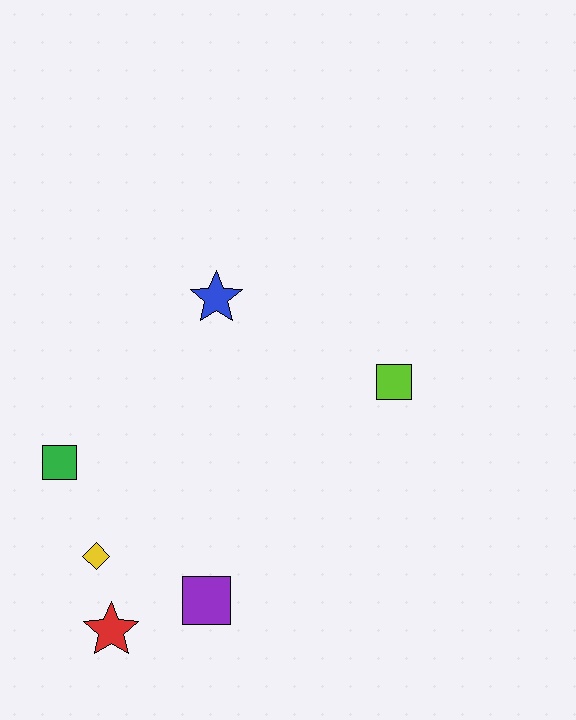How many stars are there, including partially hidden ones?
There are 2 stars.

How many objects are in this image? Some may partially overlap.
There are 6 objects.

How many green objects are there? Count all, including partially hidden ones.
There is 1 green object.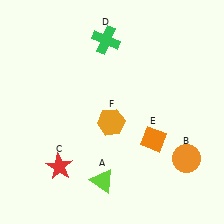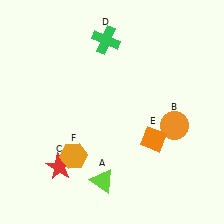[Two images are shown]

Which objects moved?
The objects that moved are: the orange circle (B), the orange hexagon (F).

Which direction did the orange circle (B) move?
The orange circle (B) moved up.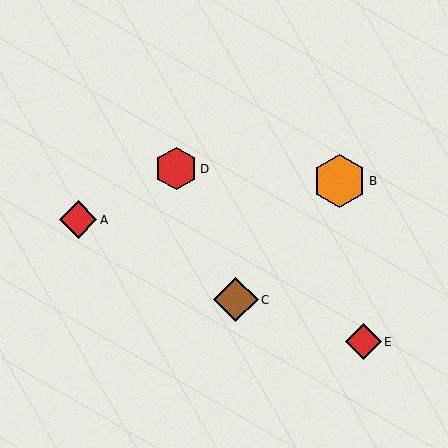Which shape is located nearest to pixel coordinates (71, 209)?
The red diamond (labeled A) at (78, 220) is nearest to that location.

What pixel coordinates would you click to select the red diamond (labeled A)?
Click at (78, 220) to select the red diamond A.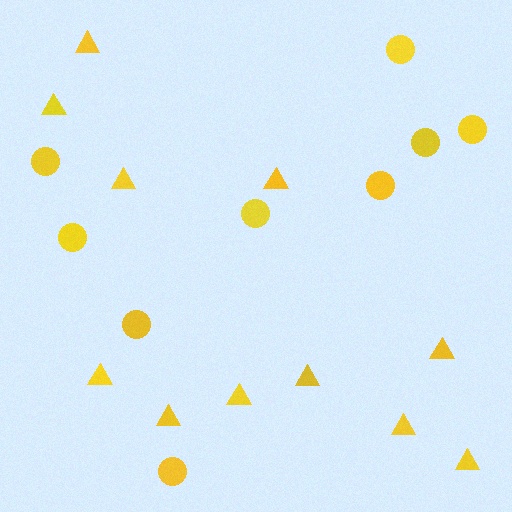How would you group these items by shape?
There are 2 groups: one group of circles (9) and one group of triangles (11).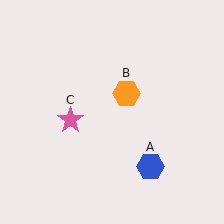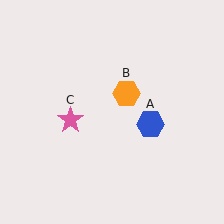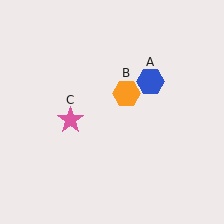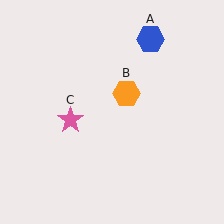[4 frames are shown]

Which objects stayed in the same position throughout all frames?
Orange hexagon (object B) and pink star (object C) remained stationary.